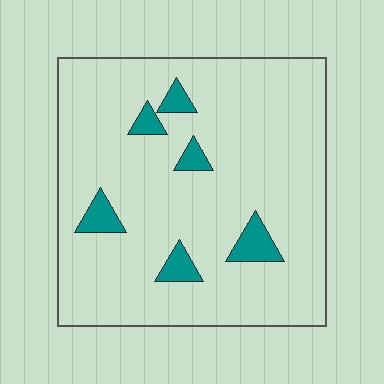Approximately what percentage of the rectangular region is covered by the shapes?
Approximately 10%.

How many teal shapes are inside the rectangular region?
6.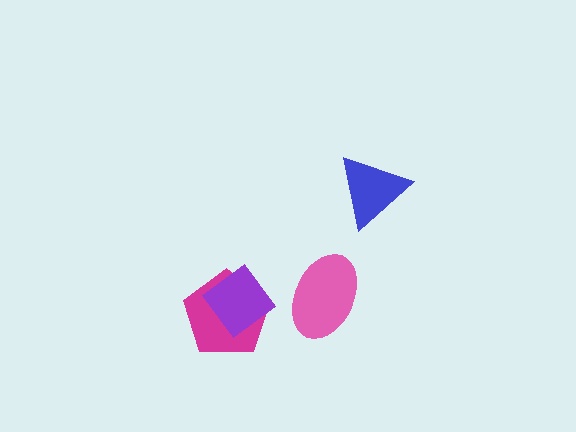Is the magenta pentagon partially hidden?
Yes, it is partially covered by another shape.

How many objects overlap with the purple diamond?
1 object overlaps with the purple diamond.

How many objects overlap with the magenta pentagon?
1 object overlaps with the magenta pentagon.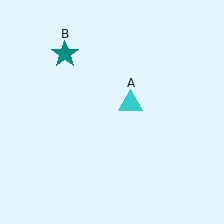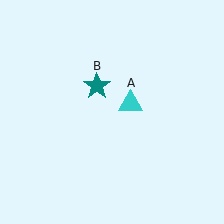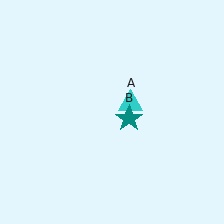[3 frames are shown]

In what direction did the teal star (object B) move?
The teal star (object B) moved down and to the right.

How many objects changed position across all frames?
1 object changed position: teal star (object B).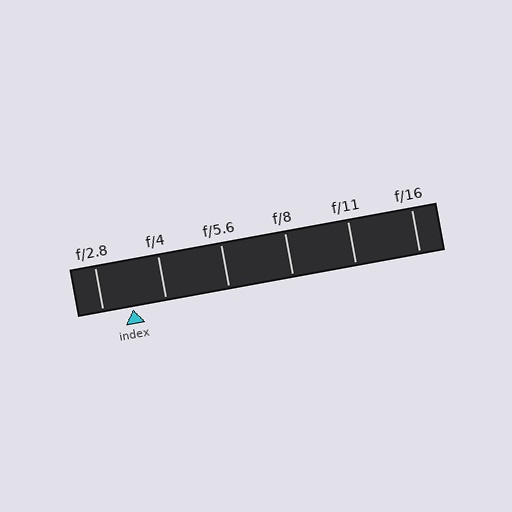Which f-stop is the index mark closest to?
The index mark is closest to f/2.8.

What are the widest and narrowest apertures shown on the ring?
The widest aperture shown is f/2.8 and the narrowest is f/16.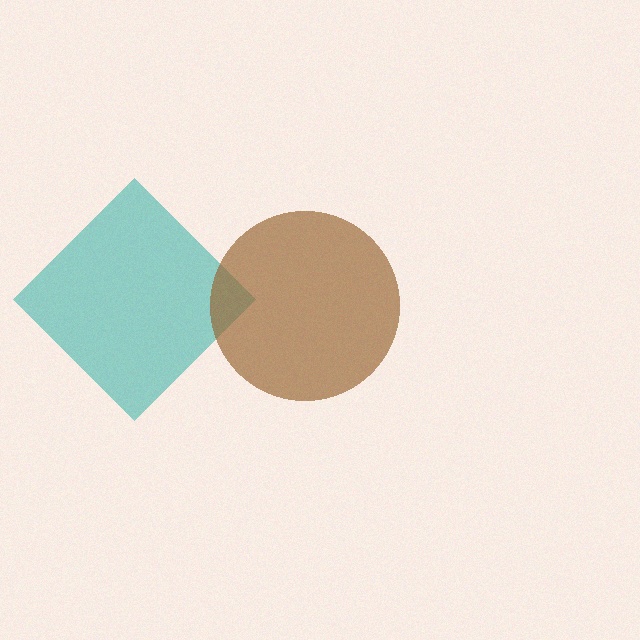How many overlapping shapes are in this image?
There are 2 overlapping shapes in the image.